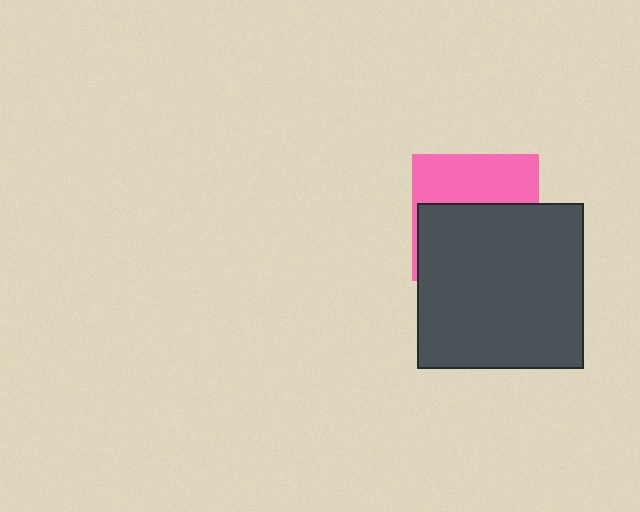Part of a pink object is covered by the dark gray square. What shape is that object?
It is a square.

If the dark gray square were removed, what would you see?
You would see the complete pink square.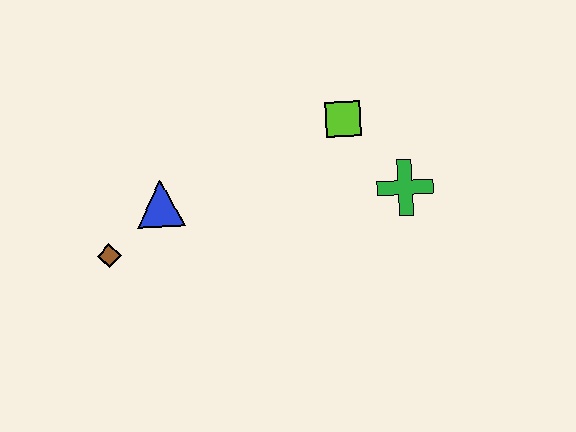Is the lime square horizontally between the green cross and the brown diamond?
Yes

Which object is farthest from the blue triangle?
The green cross is farthest from the blue triangle.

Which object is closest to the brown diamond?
The blue triangle is closest to the brown diamond.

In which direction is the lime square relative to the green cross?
The lime square is above the green cross.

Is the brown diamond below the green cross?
Yes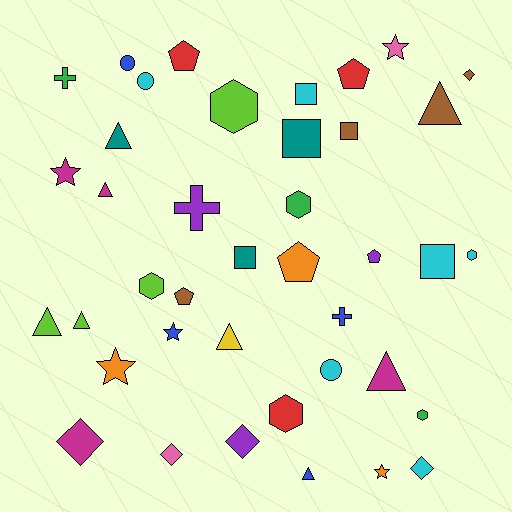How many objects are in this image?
There are 40 objects.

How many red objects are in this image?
There are 3 red objects.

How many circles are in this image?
There are 3 circles.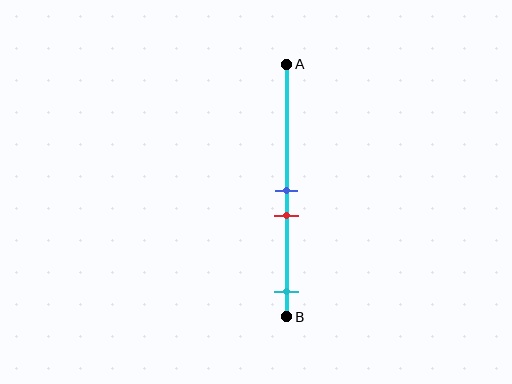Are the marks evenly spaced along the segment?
No, the marks are not evenly spaced.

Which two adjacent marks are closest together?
The blue and red marks are the closest adjacent pair.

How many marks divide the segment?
There are 3 marks dividing the segment.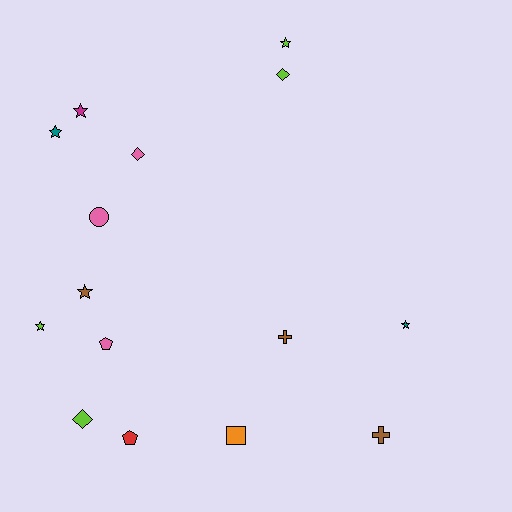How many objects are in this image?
There are 15 objects.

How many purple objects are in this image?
There are no purple objects.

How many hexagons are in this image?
There are no hexagons.